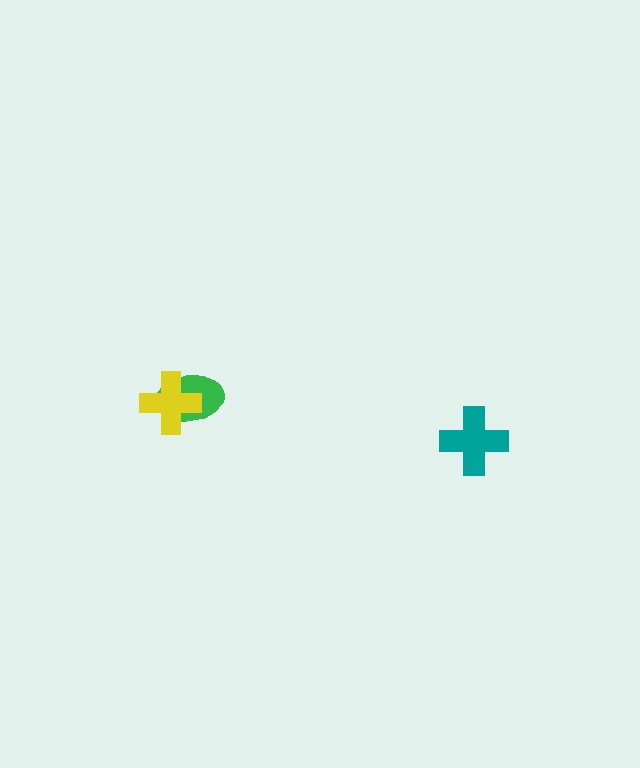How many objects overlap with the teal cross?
0 objects overlap with the teal cross.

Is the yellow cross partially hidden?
No, no other shape covers it.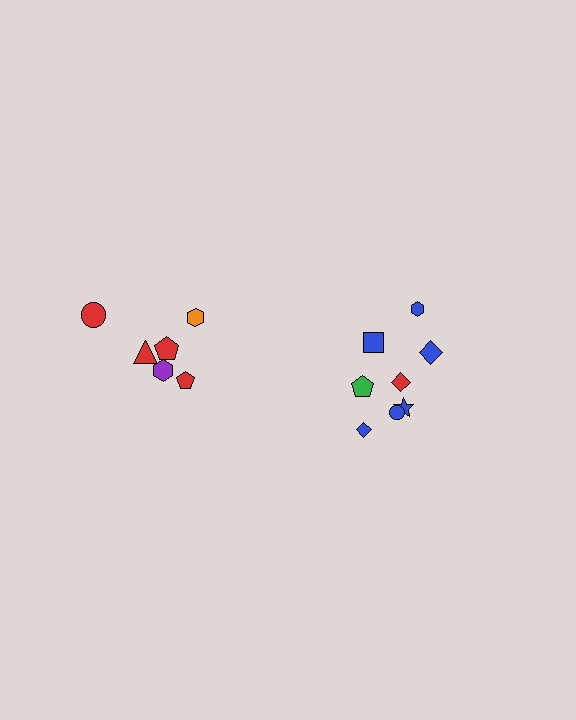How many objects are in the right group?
There are 8 objects.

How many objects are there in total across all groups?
There are 14 objects.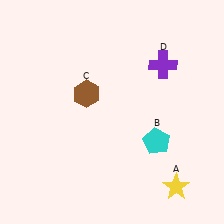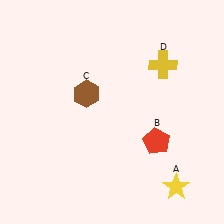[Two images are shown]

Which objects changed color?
B changed from cyan to red. D changed from purple to yellow.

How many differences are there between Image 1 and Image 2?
There are 2 differences between the two images.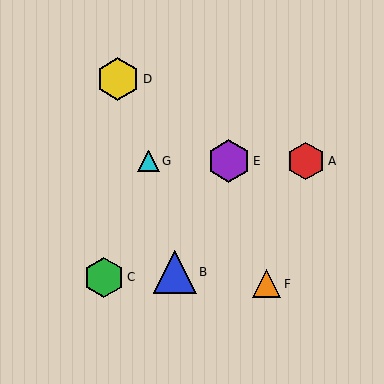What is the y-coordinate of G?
Object G is at y≈161.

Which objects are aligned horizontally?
Objects A, E, G are aligned horizontally.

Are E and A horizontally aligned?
Yes, both are at y≈161.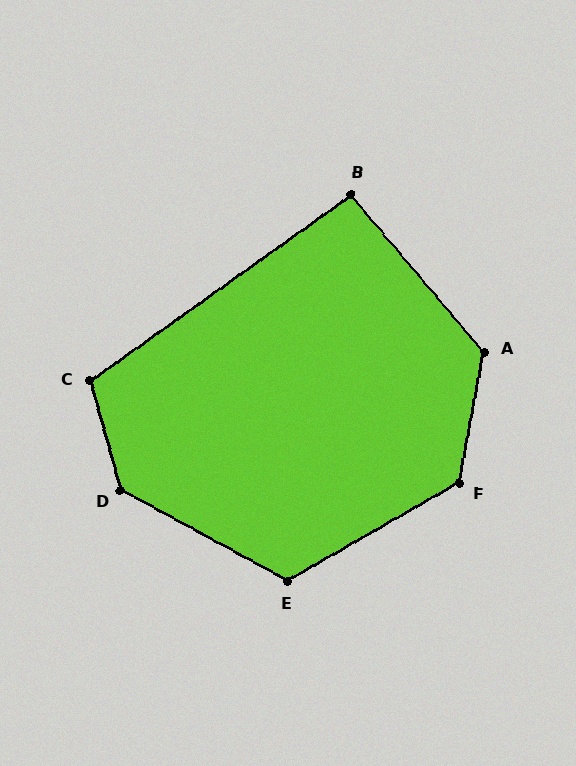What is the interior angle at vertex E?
Approximately 121 degrees (obtuse).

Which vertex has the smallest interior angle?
B, at approximately 95 degrees.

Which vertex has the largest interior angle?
D, at approximately 135 degrees.